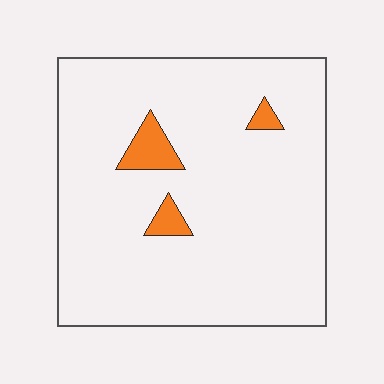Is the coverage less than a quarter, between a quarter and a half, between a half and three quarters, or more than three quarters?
Less than a quarter.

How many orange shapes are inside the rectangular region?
3.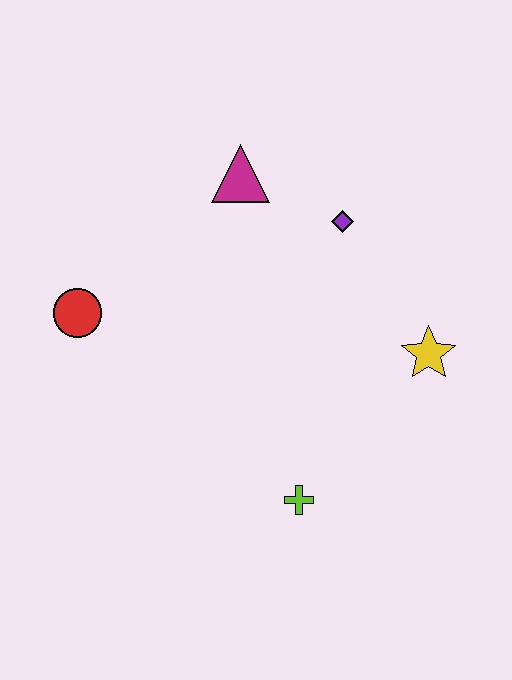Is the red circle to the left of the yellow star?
Yes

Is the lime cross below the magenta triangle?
Yes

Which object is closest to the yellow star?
The purple diamond is closest to the yellow star.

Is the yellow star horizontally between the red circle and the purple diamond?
No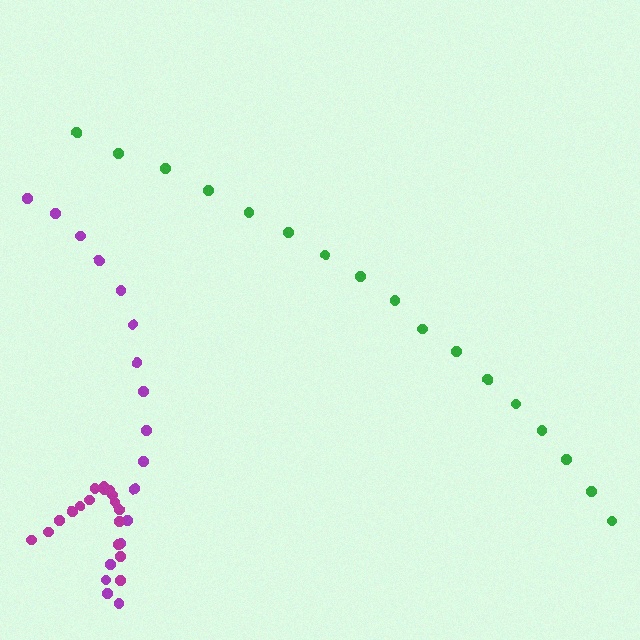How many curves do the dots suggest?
There are 3 distinct paths.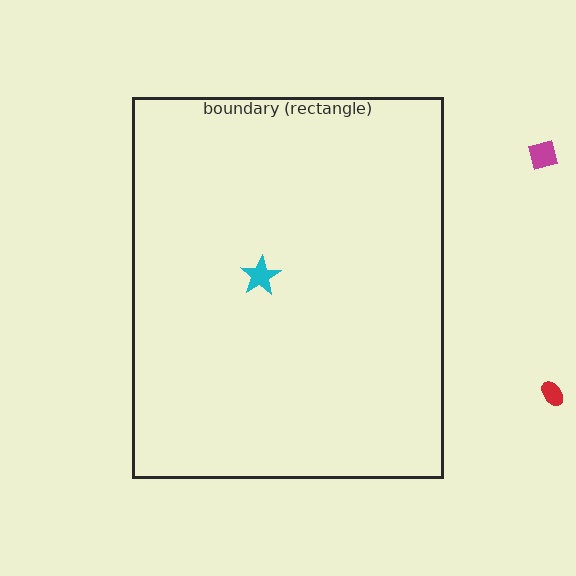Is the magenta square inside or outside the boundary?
Outside.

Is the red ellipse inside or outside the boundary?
Outside.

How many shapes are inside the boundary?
1 inside, 2 outside.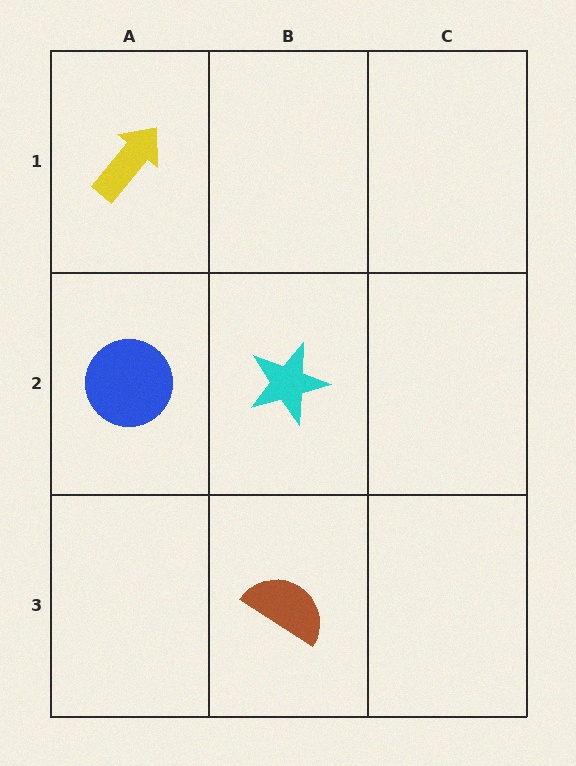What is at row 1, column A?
A yellow arrow.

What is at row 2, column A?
A blue circle.